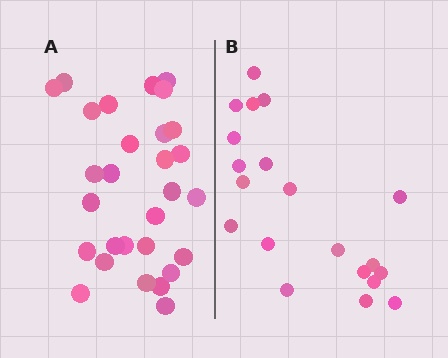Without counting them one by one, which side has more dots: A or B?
Region A (the left region) has more dots.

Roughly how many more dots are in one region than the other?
Region A has roughly 8 or so more dots than region B.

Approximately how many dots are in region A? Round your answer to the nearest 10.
About 30 dots. (The exact count is 29, which rounds to 30.)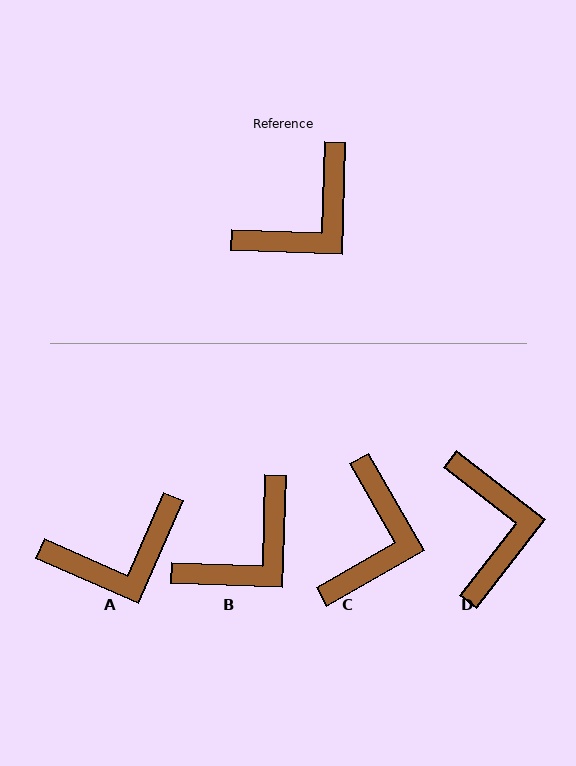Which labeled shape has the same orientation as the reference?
B.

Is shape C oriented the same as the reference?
No, it is off by about 31 degrees.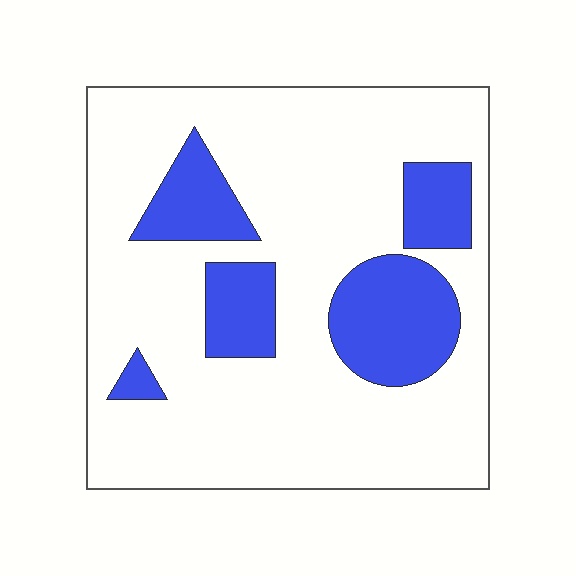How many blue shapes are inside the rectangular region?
5.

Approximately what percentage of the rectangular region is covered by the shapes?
Approximately 20%.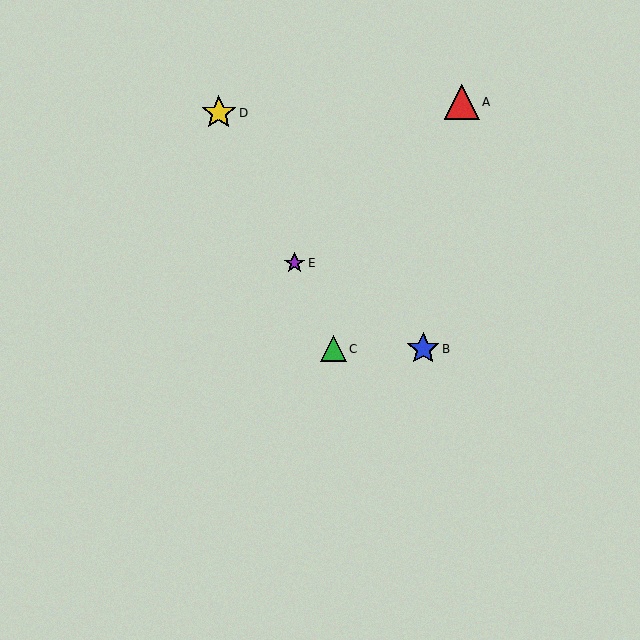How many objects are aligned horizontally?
2 objects (B, C) are aligned horizontally.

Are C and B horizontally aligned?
Yes, both are at y≈349.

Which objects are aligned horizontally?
Objects B, C are aligned horizontally.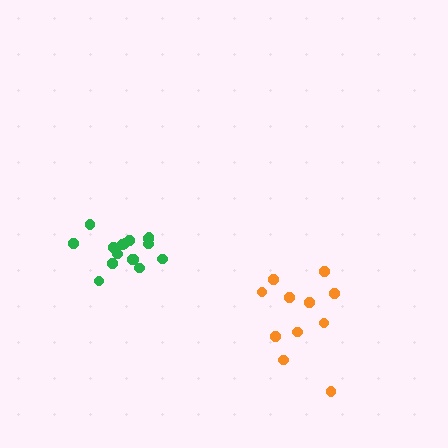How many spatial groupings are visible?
There are 2 spatial groupings.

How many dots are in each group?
Group 1: 16 dots, Group 2: 11 dots (27 total).